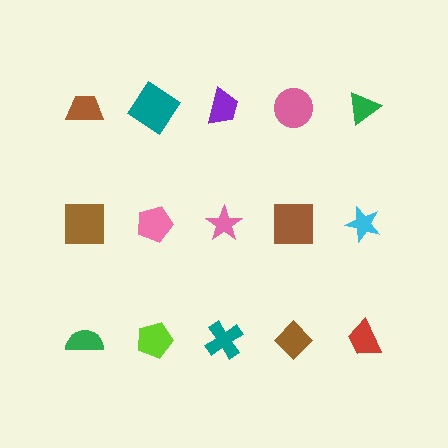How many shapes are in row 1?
5 shapes.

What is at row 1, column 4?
A pink circle.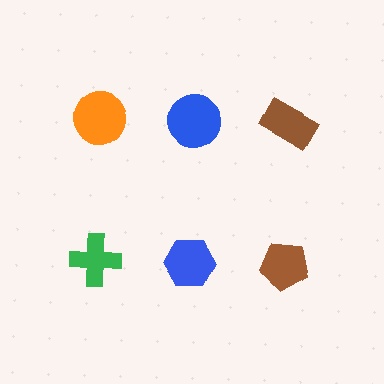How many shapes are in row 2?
3 shapes.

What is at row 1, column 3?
A brown rectangle.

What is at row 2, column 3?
A brown pentagon.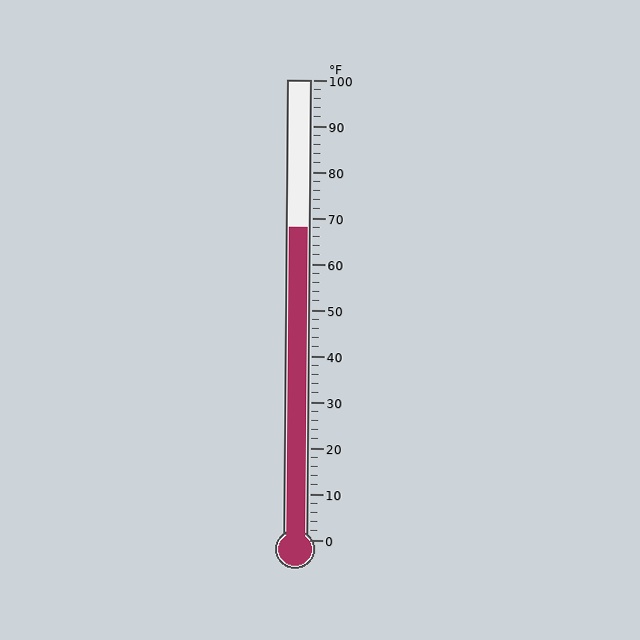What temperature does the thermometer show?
The thermometer shows approximately 68°F.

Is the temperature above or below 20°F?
The temperature is above 20°F.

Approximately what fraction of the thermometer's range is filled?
The thermometer is filled to approximately 70% of its range.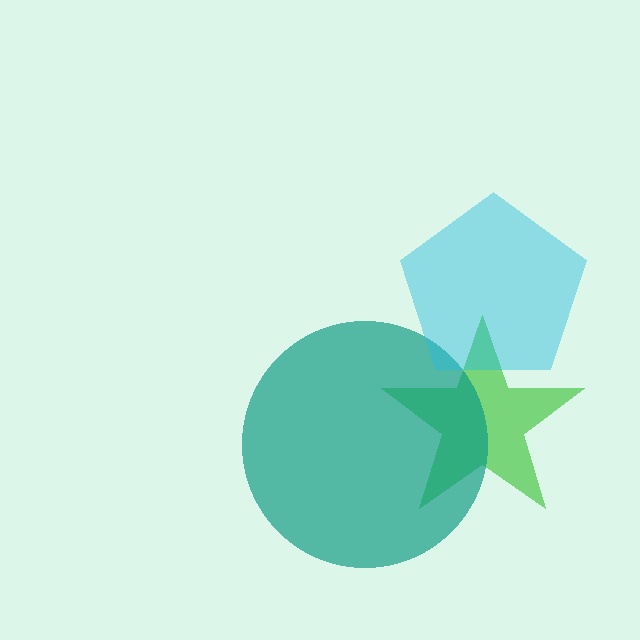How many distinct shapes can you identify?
There are 3 distinct shapes: a green star, a teal circle, a cyan pentagon.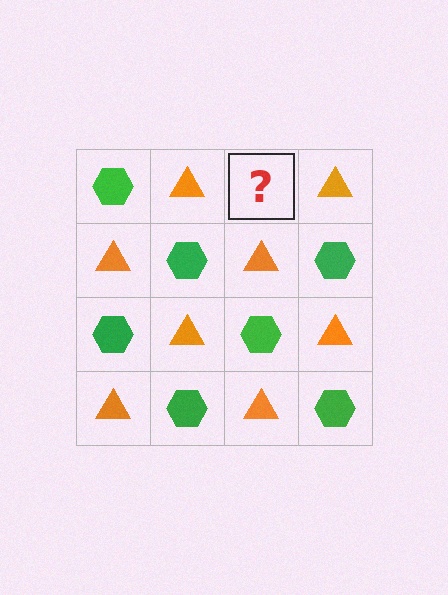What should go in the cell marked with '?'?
The missing cell should contain a green hexagon.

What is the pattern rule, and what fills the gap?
The rule is that it alternates green hexagon and orange triangle in a checkerboard pattern. The gap should be filled with a green hexagon.